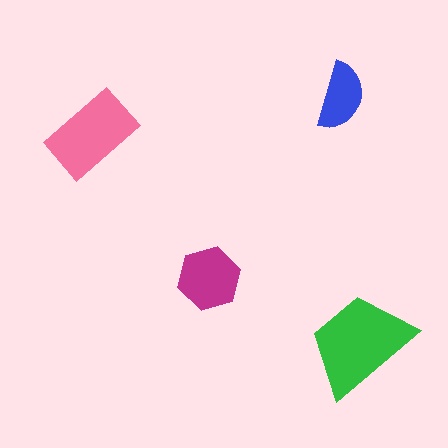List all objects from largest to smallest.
The green trapezoid, the pink rectangle, the magenta hexagon, the blue semicircle.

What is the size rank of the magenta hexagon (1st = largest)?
3rd.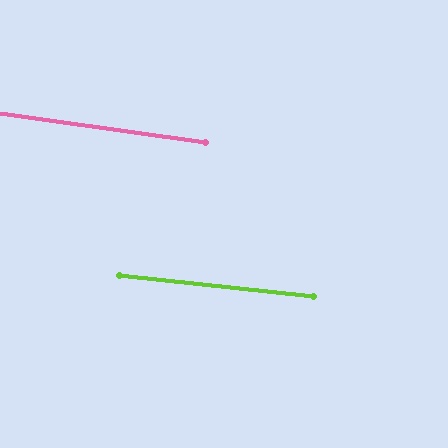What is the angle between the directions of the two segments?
Approximately 2 degrees.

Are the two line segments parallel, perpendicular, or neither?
Parallel — their directions differ by only 1.8°.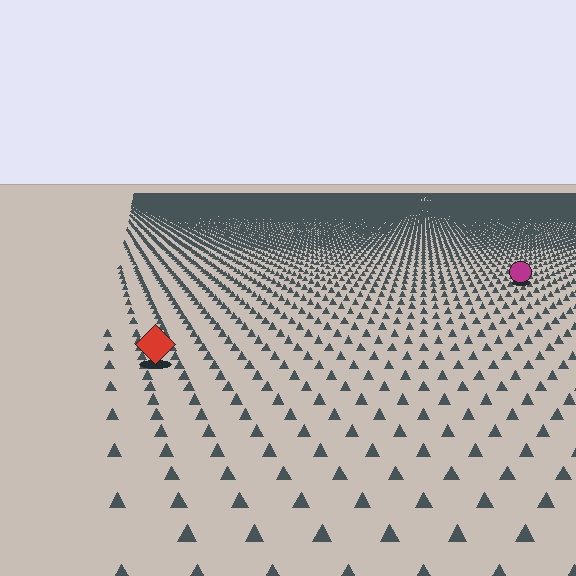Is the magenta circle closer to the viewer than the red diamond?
No. The red diamond is closer — you can tell from the texture gradient: the ground texture is coarser near it.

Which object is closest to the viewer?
The red diamond is closest. The texture marks near it are larger and more spread out.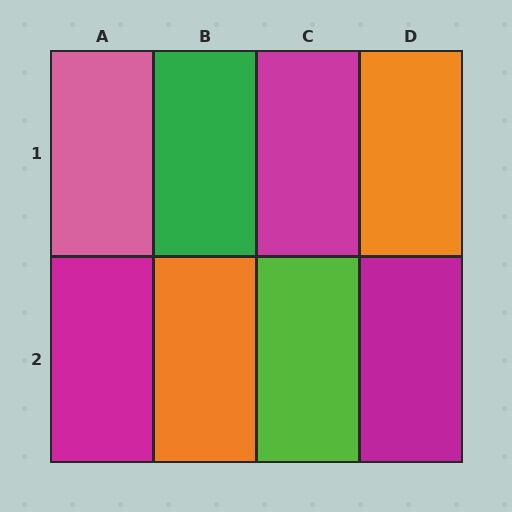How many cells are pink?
1 cell is pink.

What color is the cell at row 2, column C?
Lime.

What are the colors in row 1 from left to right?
Pink, green, magenta, orange.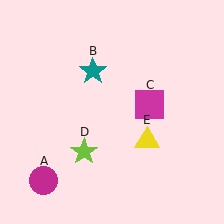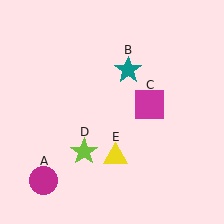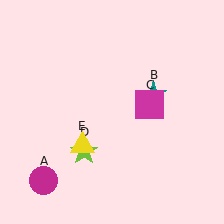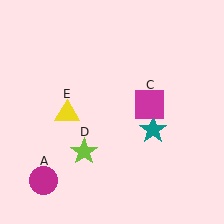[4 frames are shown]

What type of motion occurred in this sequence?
The teal star (object B), yellow triangle (object E) rotated clockwise around the center of the scene.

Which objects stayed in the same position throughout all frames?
Magenta circle (object A) and magenta square (object C) and lime star (object D) remained stationary.